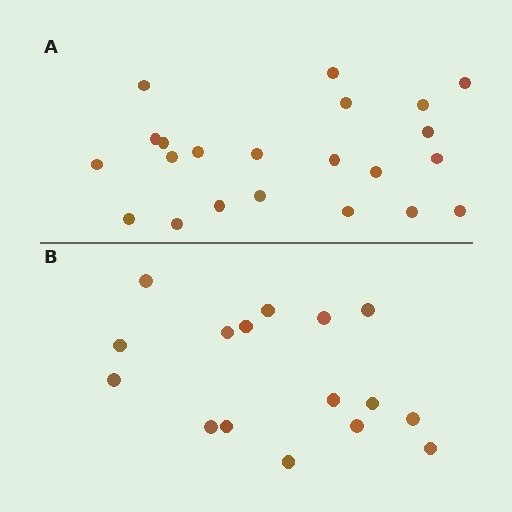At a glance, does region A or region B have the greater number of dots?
Region A (the top region) has more dots.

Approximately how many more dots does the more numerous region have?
Region A has about 6 more dots than region B.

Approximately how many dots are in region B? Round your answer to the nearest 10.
About 20 dots. (The exact count is 16, which rounds to 20.)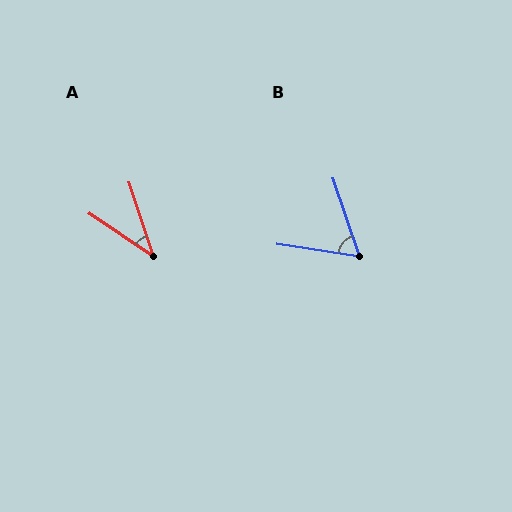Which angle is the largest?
B, at approximately 63 degrees.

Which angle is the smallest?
A, at approximately 38 degrees.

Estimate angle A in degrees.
Approximately 38 degrees.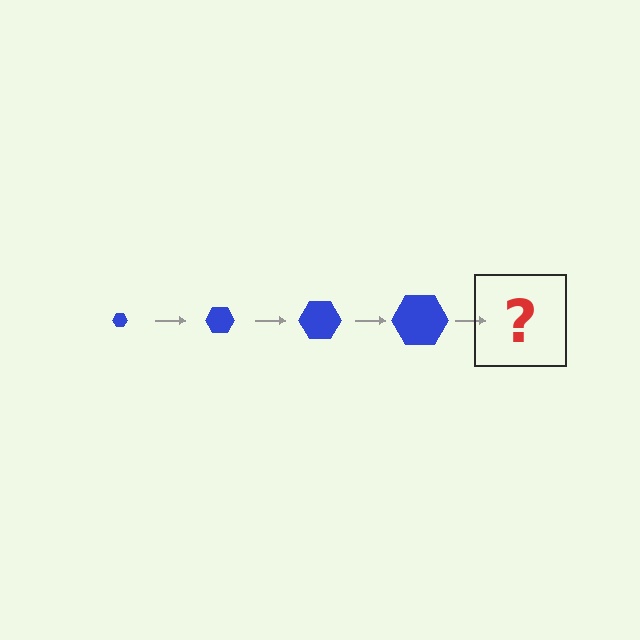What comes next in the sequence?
The next element should be a blue hexagon, larger than the previous one.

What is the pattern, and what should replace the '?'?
The pattern is that the hexagon gets progressively larger each step. The '?' should be a blue hexagon, larger than the previous one.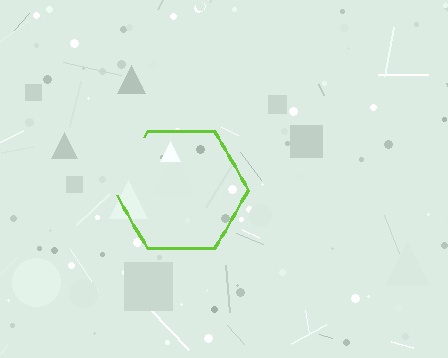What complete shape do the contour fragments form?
The contour fragments form a hexagon.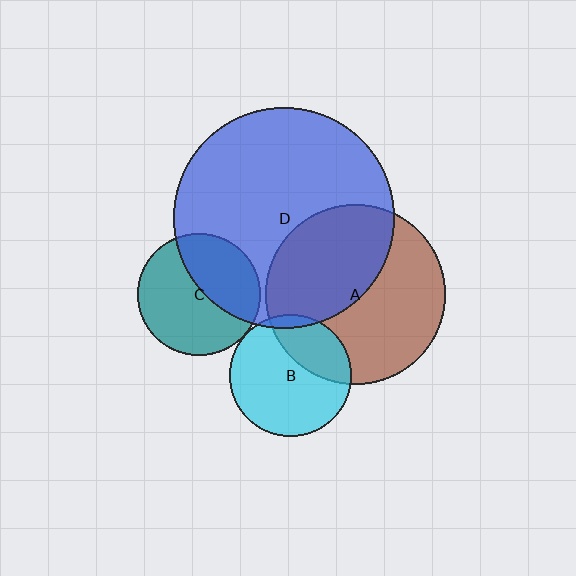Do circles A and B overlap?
Yes.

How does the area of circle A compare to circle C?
Approximately 2.1 times.